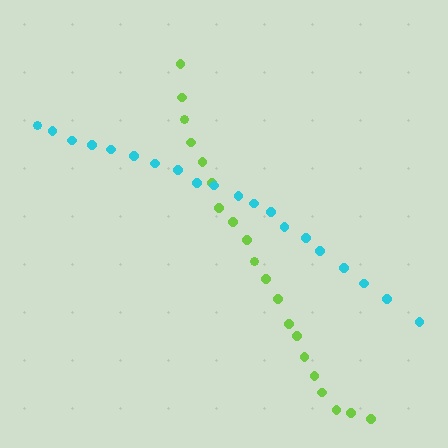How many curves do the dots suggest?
There are 2 distinct paths.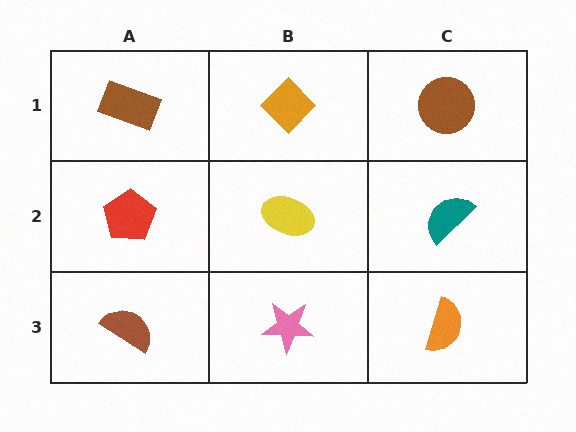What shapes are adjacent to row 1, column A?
A red pentagon (row 2, column A), an orange diamond (row 1, column B).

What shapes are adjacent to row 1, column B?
A yellow ellipse (row 2, column B), a brown rectangle (row 1, column A), a brown circle (row 1, column C).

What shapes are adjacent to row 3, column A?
A red pentagon (row 2, column A), a pink star (row 3, column B).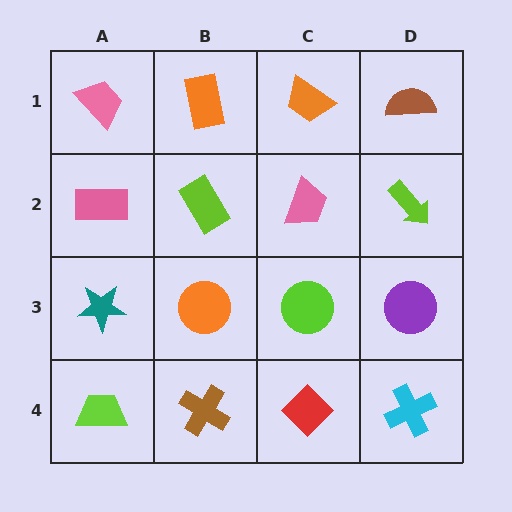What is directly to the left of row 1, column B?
A pink trapezoid.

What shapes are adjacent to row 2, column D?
A brown semicircle (row 1, column D), a purple circle (row 3, column D), a pink trapezoid (row 2, column C).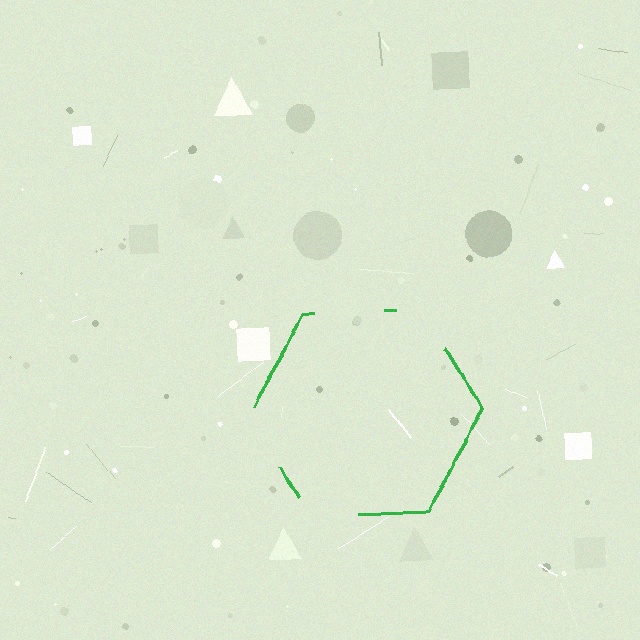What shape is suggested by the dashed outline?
The dashed outline suggests a hexagon.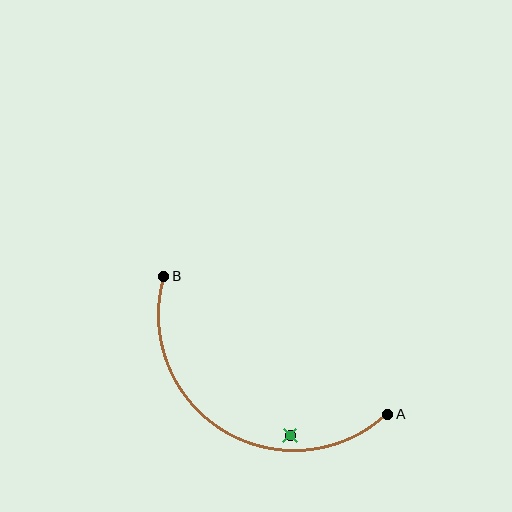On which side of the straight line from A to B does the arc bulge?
The arc bulges below the straight line connecting A and B.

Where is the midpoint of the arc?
The arc midpoint is the point on the curve farthest from the straight line joining A and B. It sits below that line.